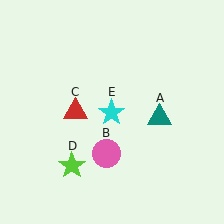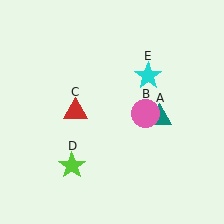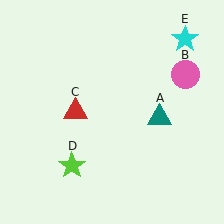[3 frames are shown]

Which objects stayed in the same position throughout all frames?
Teal triangle (object A) and red triangle (object C) and lime star (object D) remained stationary.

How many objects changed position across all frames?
2 objects changed position: pink circle (object B), cyan star (object E).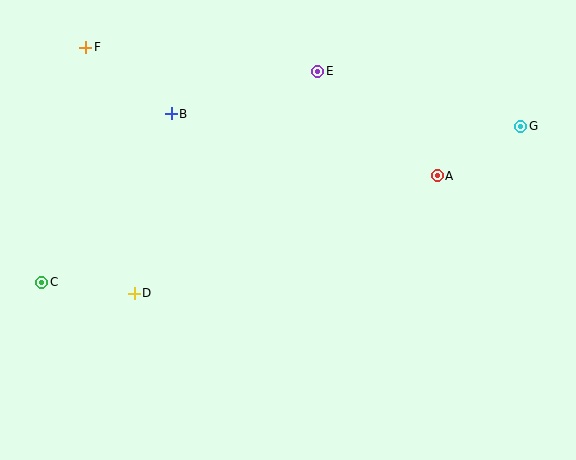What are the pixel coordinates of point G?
Point G is at (521, 126).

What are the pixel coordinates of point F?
Point F is at (86, 47).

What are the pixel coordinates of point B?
Point B is at (171, 114).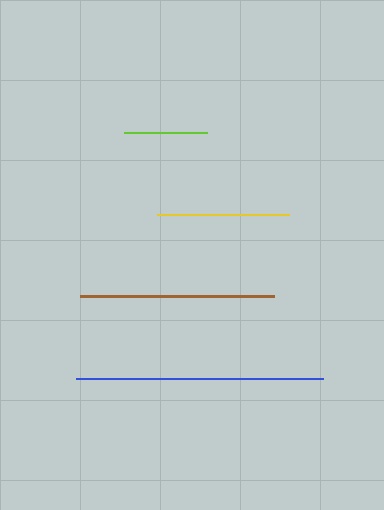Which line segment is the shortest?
The lime line is the shortest at approximately 83 pixels.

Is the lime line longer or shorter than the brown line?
The brown line is longer than the lime line.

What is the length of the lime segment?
The lime segment is approximately 83 pixels long.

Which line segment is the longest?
The blue line is the longest at approximately 247 pixels.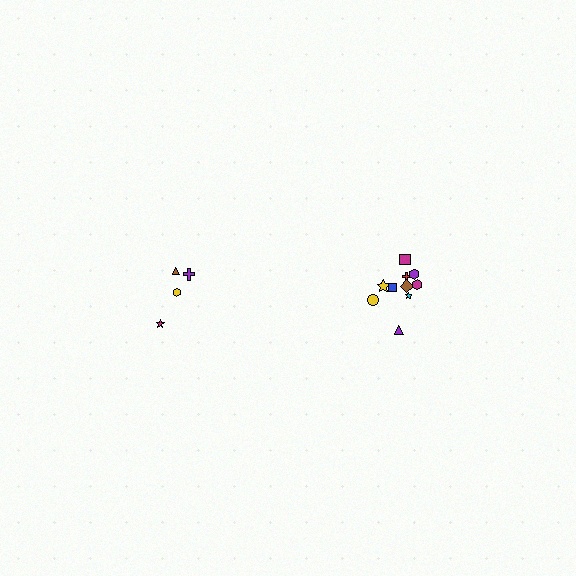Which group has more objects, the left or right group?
The right group.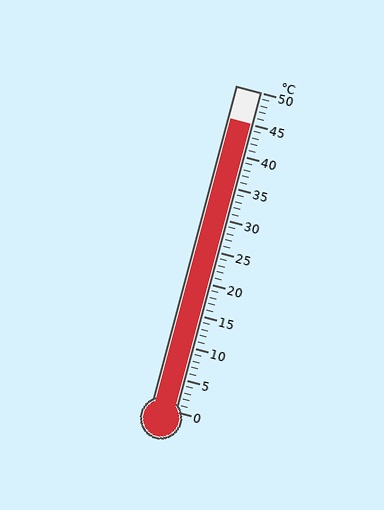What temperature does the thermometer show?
The thermometer shows approximately 45°C.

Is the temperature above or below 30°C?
The temperature is above 30°C.